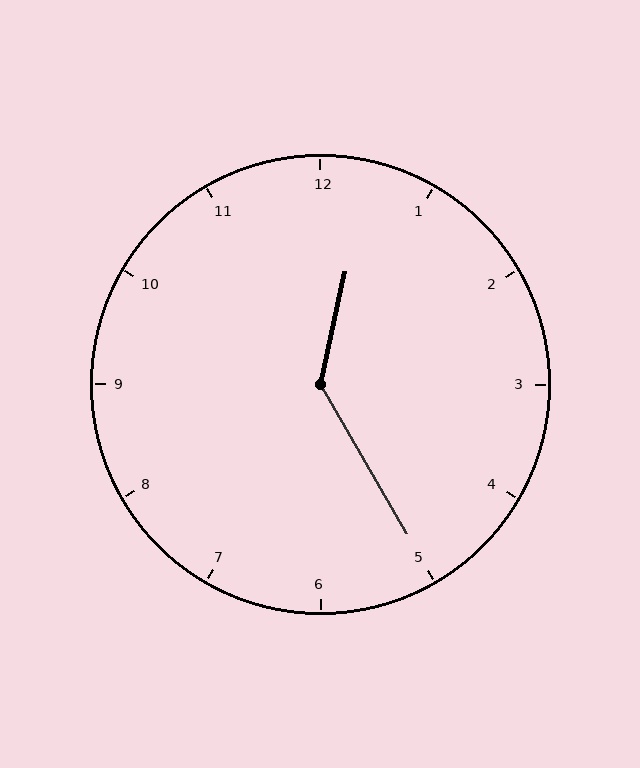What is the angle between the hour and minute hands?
Approximately 138 degrees.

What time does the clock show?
12:25.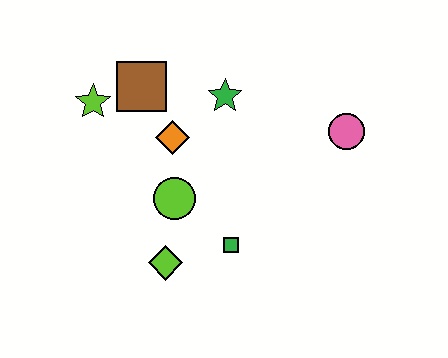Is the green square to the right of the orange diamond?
Yes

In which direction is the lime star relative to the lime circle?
The lime star is above the lime circle.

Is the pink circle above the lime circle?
Yes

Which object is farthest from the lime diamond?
The pink circle is farthest from the lime diamond.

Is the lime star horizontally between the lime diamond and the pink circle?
No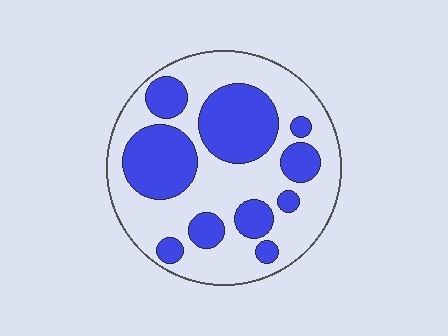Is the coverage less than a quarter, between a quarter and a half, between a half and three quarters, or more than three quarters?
Between a quarter and a half.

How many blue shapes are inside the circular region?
10.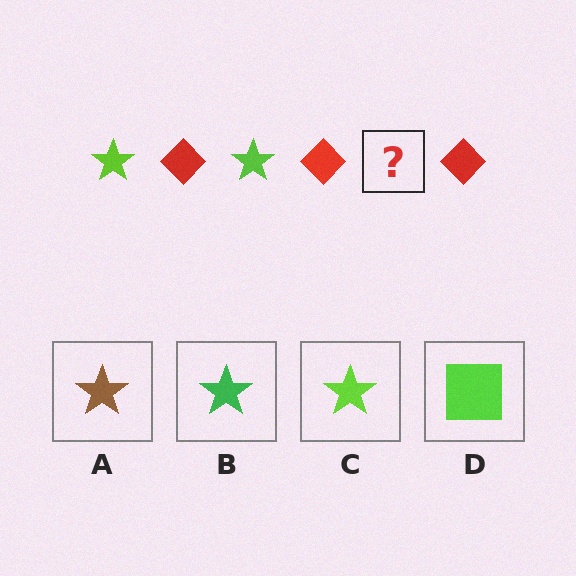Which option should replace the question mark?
Option C.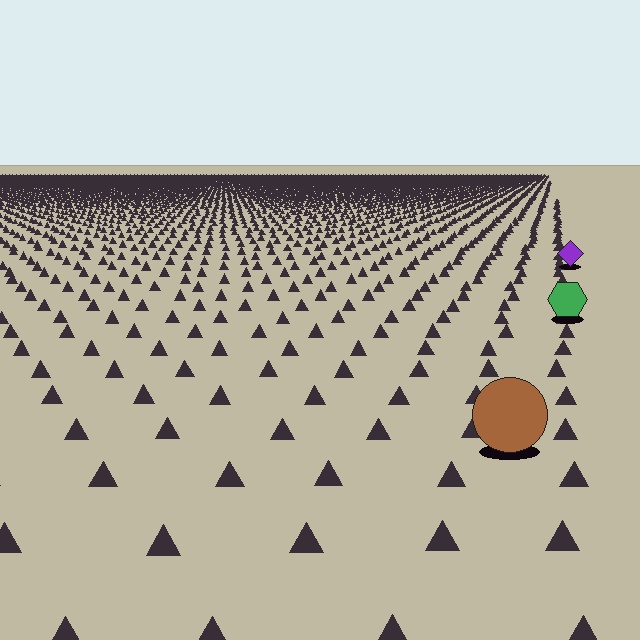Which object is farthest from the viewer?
The purple diamond is farthest from the viewer. It appears smaller and the ground texture around it is denser.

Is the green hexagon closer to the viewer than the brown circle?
No. The brown circle is closer — you can tell from the texture gradient: the ground texture is coarser near it.